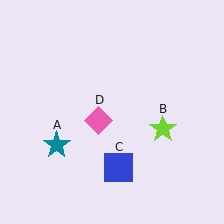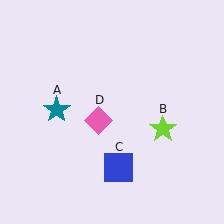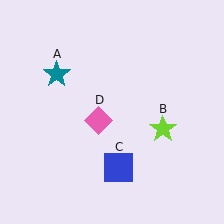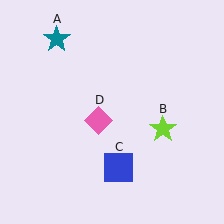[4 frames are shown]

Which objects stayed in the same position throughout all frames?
Lime star (object B) and blue square (object C) and pink diamond (object D) remained stationary.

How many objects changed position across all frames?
1 object changed position: teal star (object A).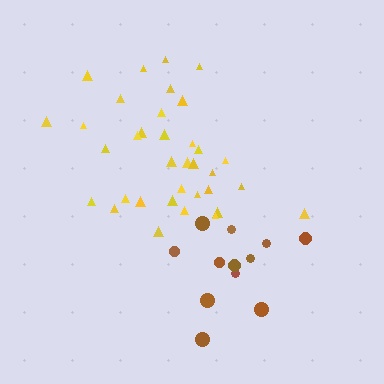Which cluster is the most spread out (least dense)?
Brown.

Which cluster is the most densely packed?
Yellow.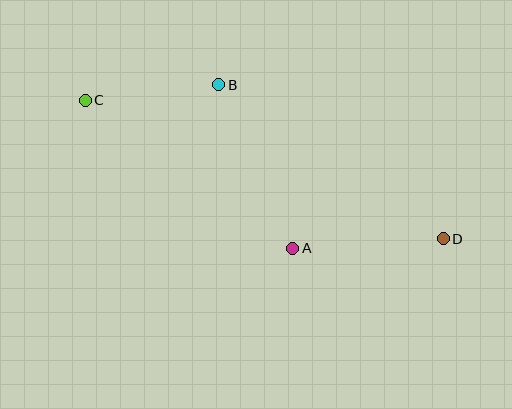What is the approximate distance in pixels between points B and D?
The distance between B and D is approximately 272 pixels.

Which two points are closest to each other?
Points B and C are closest to each other.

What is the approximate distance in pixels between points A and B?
The distance between A and B is approximately 179 pixels.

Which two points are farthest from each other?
Points C and D are farthest from each other.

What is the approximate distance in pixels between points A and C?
The distance between A and C is approximately 255 pixels.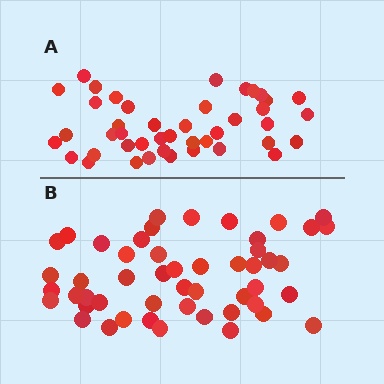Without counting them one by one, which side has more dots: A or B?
Region B (the bottom region) has more dots.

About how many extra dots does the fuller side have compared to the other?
Region B has roughly 8 or so more dots than region A.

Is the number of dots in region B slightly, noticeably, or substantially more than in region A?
Region B has only slightly more — the two regions are fairly close. The ratio is roughly 1.2 to 1.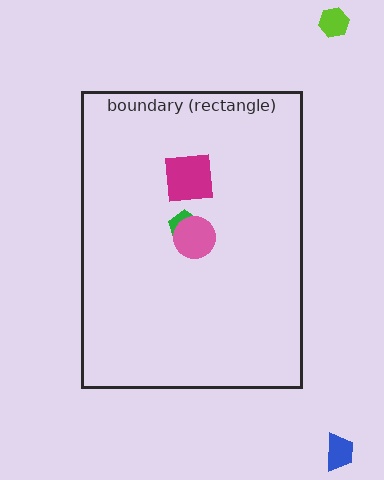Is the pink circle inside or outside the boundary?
Inside.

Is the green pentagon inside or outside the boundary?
Inside.